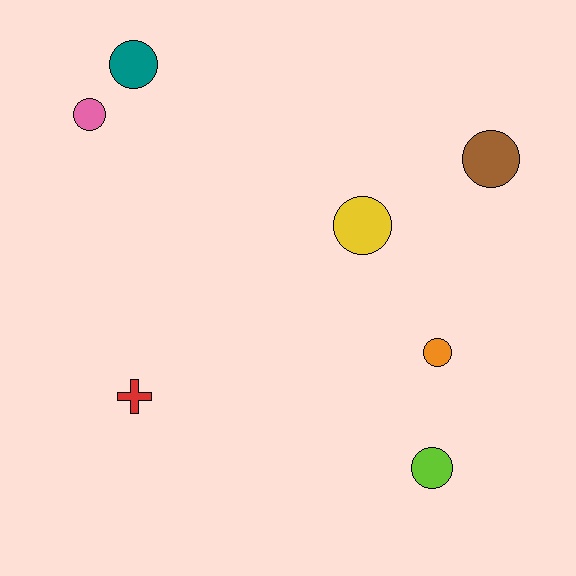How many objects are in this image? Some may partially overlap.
There are 7 objects.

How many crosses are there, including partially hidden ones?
There is 1 cross.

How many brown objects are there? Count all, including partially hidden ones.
There is 1 brown object.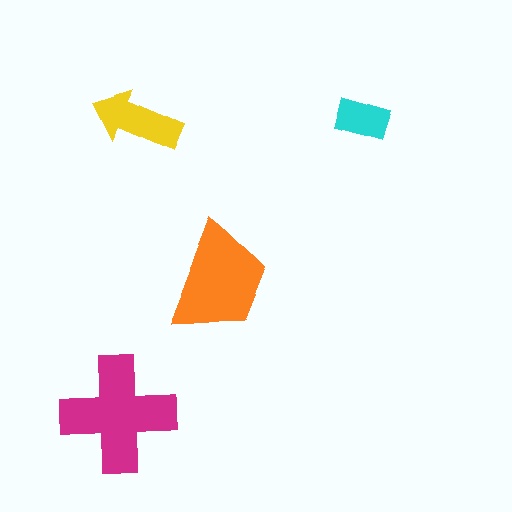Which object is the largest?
The magenta cross.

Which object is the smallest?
The cyan rectangle.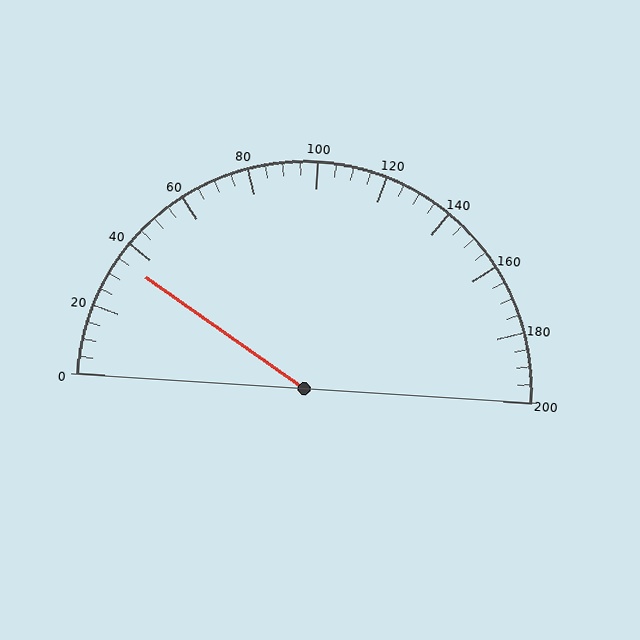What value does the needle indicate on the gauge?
The needle indicates approximately 35.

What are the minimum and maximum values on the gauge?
The gauge ranges from 0 to 200.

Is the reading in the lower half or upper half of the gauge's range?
The reading is in the lower half of the range (0 to 200).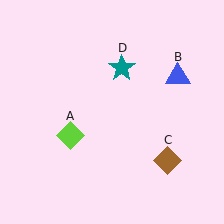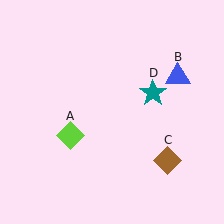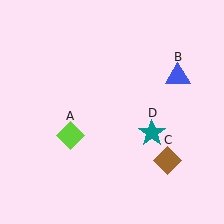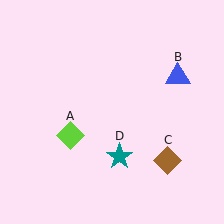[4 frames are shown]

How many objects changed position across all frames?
1 object changed position: teal star (object D).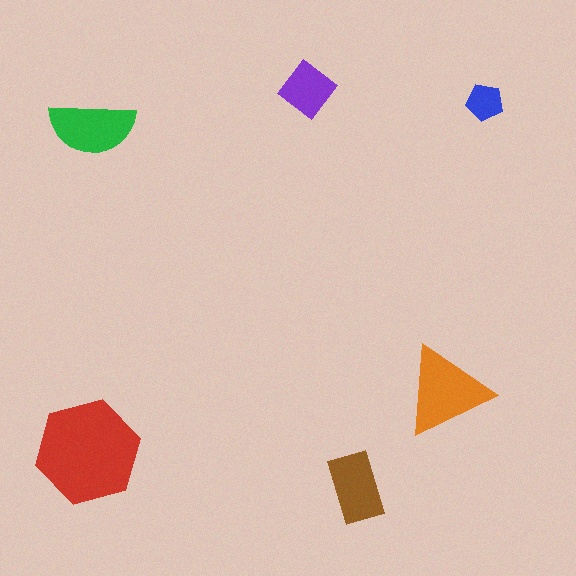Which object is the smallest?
The blue pentagon.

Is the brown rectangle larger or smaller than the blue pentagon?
Larger.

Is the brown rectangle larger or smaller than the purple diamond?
Larger.